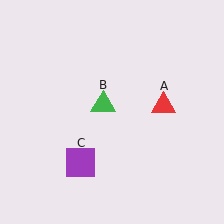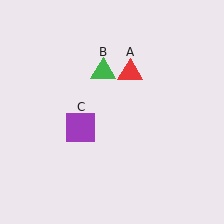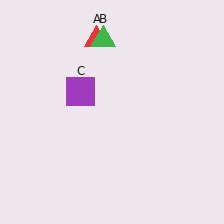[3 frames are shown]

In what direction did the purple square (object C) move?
The purple square (object C) moved up.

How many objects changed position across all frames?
3 objects changed position: red triangle (object A), green triangle (object B), purple square (object C).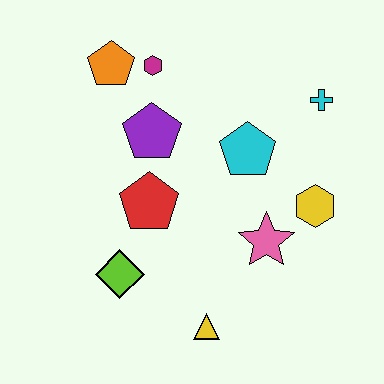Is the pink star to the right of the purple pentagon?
Yes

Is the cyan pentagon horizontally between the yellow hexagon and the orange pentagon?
Yes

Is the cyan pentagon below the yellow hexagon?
No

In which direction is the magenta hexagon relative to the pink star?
The magenta hexagon is above the pink star.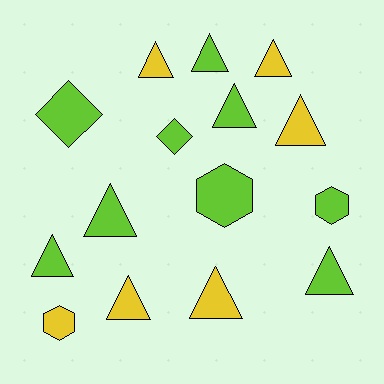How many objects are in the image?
There are 15 objects.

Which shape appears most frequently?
Triangle, with 10 objects.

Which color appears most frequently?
Lime, with 9 objects.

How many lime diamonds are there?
There are 2 lime diamonds.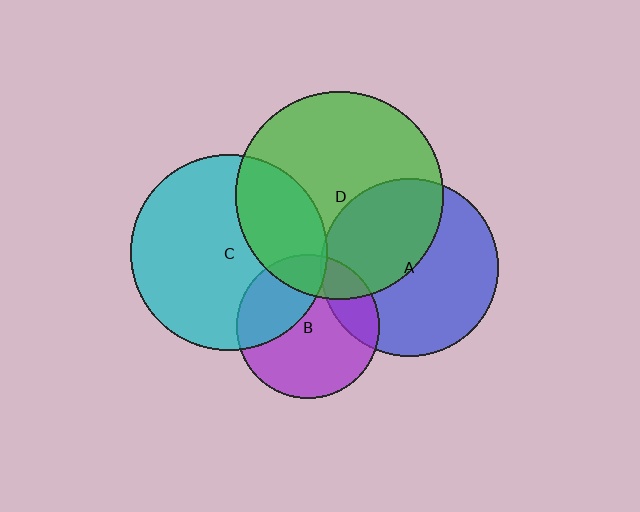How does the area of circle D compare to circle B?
Approximately 2.1 times.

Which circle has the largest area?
Circle D (green).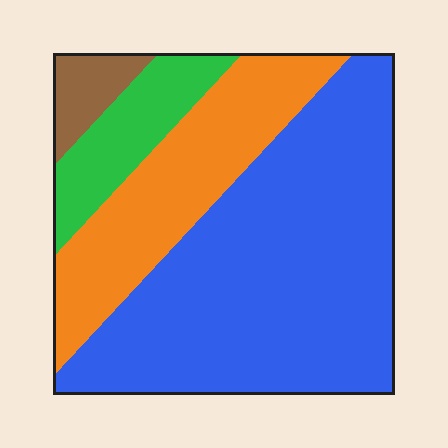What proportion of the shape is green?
Green takes up about one eighth (1/8) of the shape.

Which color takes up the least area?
Brown, at roughly 5%.